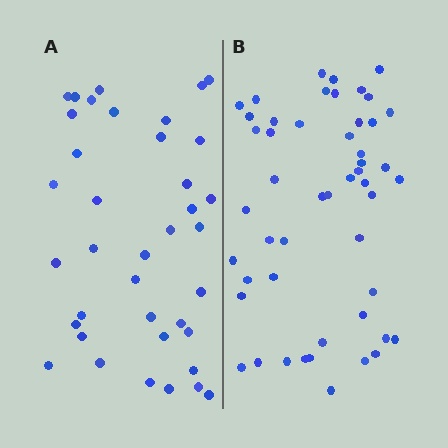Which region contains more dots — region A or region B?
Region B (the right region) has more dots.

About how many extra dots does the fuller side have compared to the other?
Region B has roughly 12 or so more dots than region A.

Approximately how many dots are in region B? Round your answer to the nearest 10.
About 50 dots.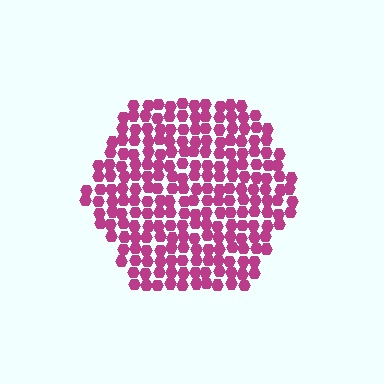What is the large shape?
The large shape is a hexagon.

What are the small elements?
The small elements are hexagons.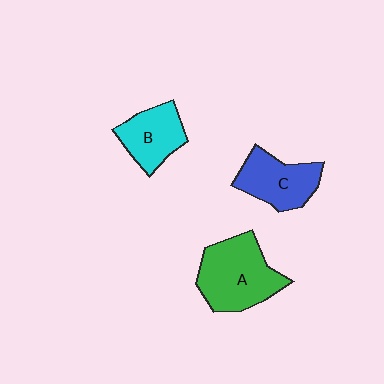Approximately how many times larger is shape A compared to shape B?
Approximately 1.5 times.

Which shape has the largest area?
Shape A (green).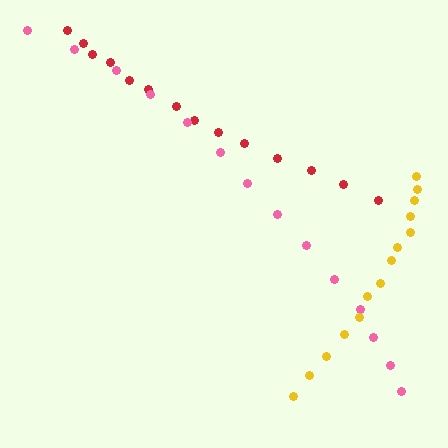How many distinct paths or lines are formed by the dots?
There are 3 distinct paths.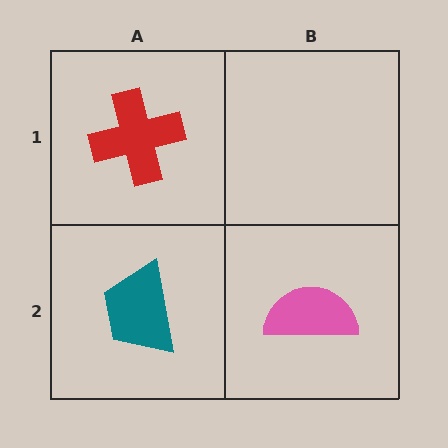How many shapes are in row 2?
2 shapes.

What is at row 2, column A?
A teal trapezoid.